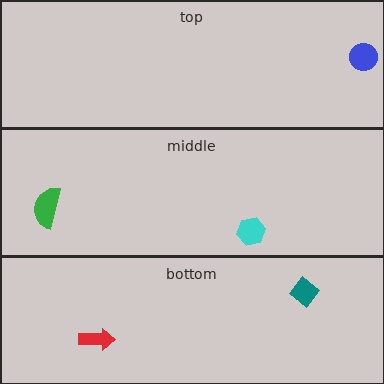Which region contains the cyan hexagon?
The middle region.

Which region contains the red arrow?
The bottom region.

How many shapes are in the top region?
1.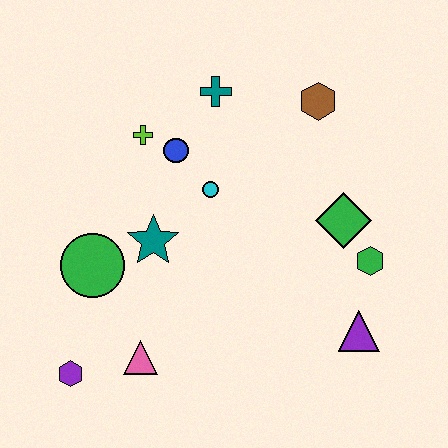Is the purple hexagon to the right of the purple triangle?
No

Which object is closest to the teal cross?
The blue circle is closest to the teal cross.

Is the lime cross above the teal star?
Yes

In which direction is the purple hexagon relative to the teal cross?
The purple hexagon is below the teal cross.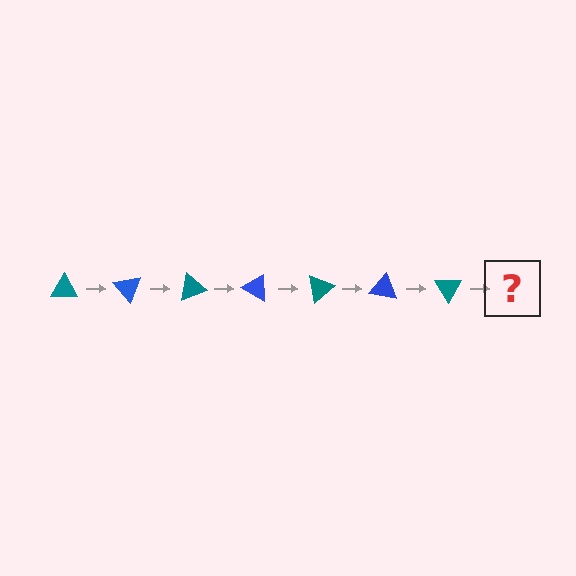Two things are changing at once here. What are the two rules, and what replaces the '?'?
The two rules are that it rotates 50 degrees each step and the color cycles through teal and blue. The '?' should be a blue triangle, rotated 350 degrees from the start.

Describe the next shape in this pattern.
It should be a blue triangle, rotated 350 degrees from the start.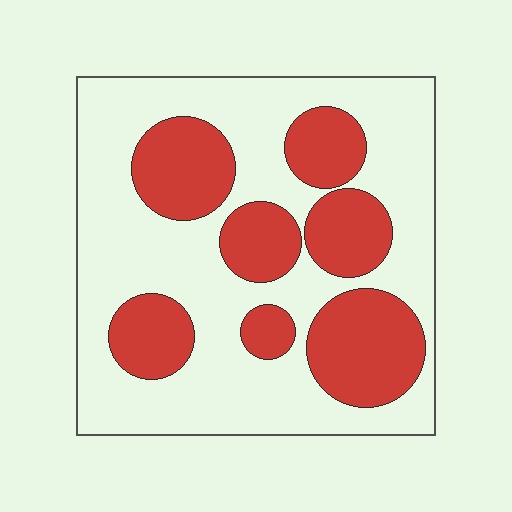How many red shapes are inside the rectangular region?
7.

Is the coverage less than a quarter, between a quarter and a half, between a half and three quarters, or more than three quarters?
Between a quarter and a half.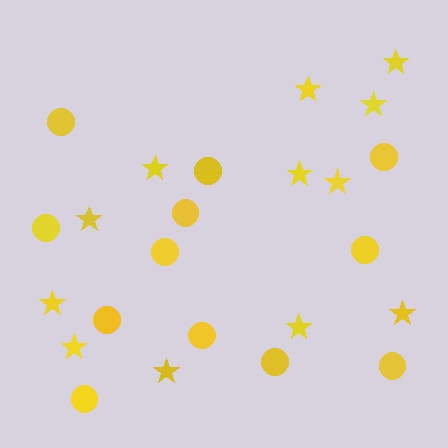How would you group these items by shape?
There are 2 groups: one group of circles (12) and one group of stars (12).